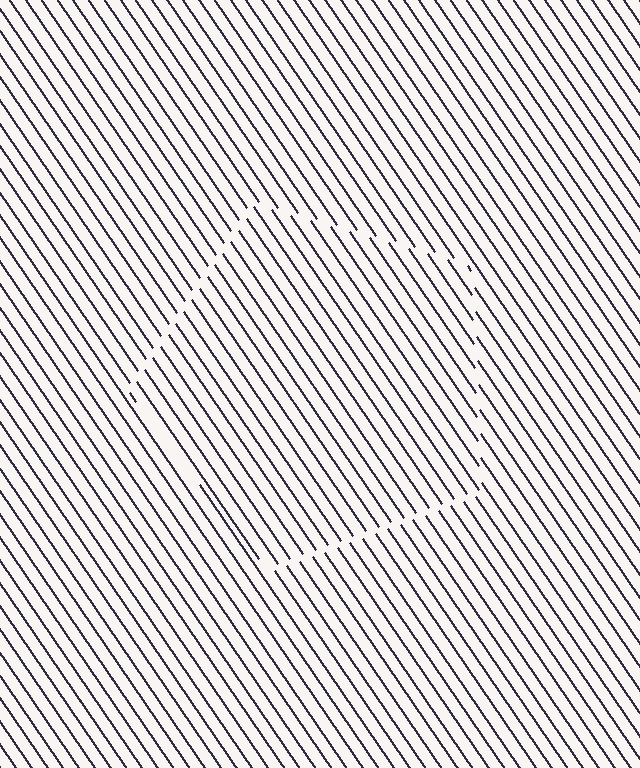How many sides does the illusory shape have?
5 sides — the line-ends trace a pentagon.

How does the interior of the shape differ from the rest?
The interior of the shape contains the same grating, shifted by half a period — the contour is defined by the phase discontinuity where line-ends from the inner and outer gratings abut.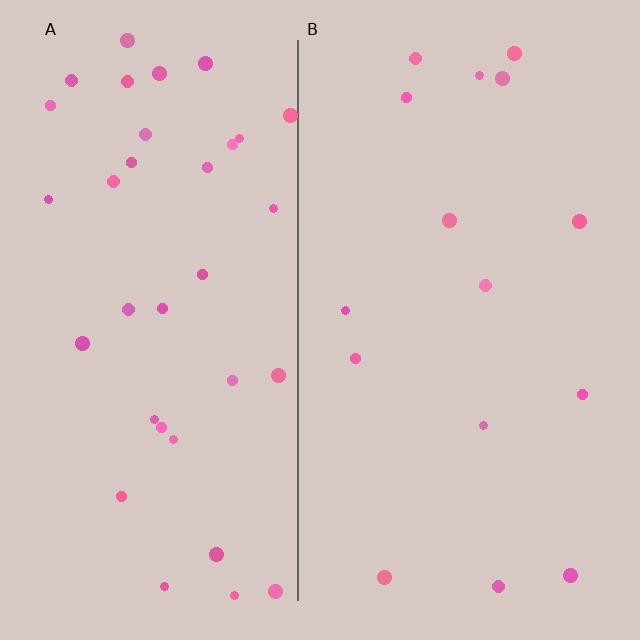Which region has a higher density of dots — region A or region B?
A (the left).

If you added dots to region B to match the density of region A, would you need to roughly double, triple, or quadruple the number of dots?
Approximately double.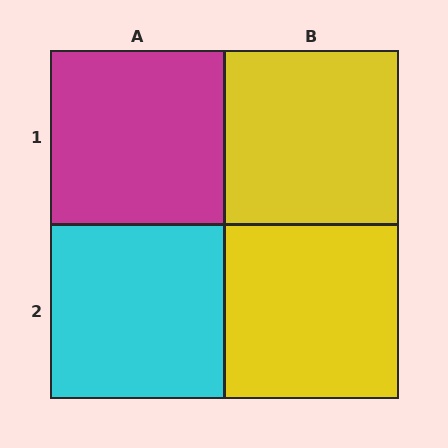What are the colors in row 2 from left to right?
Cyan, yellow.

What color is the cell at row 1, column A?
Magenta.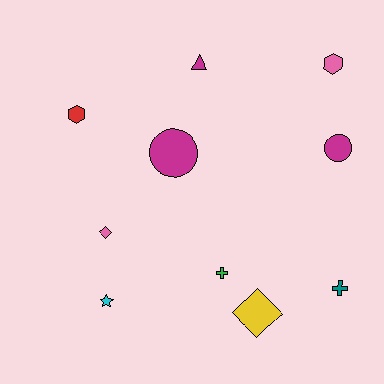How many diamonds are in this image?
There are 2 diamonds.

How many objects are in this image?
There are 10 objects.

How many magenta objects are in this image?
There are 3 magenta objects.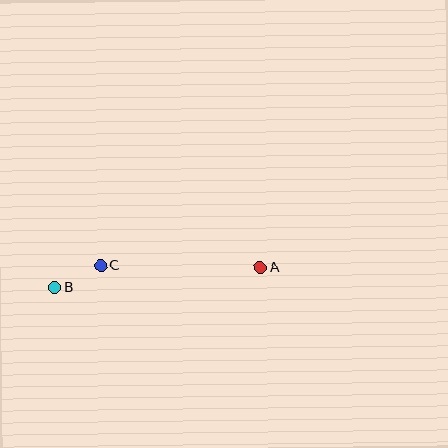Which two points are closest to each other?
Points B and C are closest to each other.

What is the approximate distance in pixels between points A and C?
The distance between A and C is approximately 159 pixels.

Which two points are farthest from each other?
Points A and B are farthest from each other.